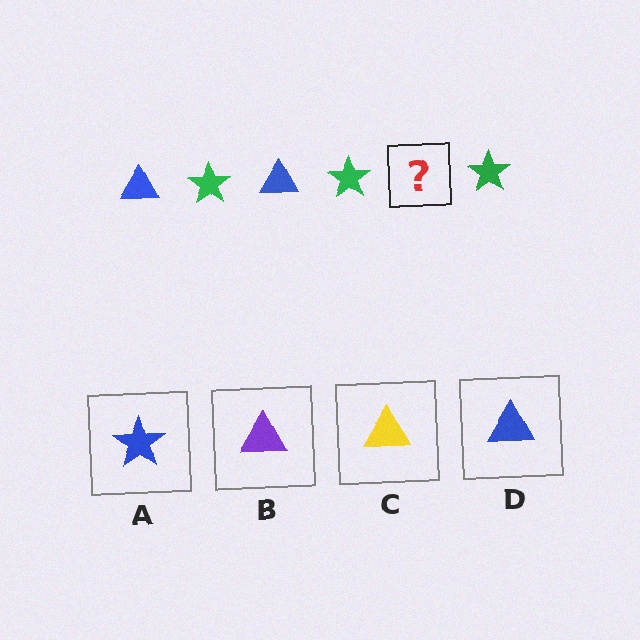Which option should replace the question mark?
Option D.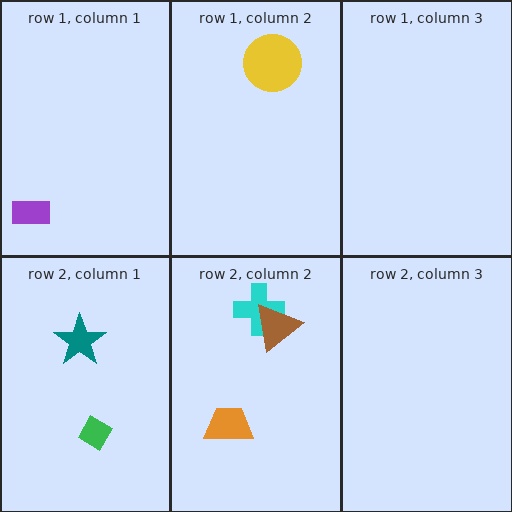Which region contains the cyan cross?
The row 2, column 2 region.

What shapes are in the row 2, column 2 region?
The cyan cross, the orange trapezoid, the brown triangle.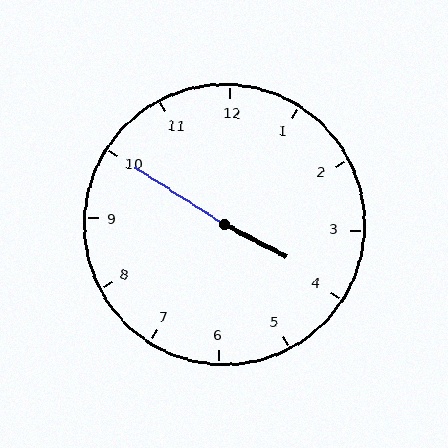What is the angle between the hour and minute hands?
Approximately 175 degrees.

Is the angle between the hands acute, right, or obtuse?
It is obtuse.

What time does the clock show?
3:50.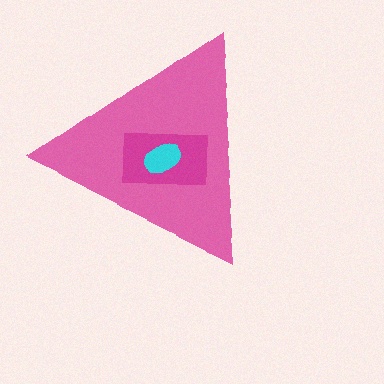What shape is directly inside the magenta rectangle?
The cyan ellipse.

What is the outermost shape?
The pink triangle.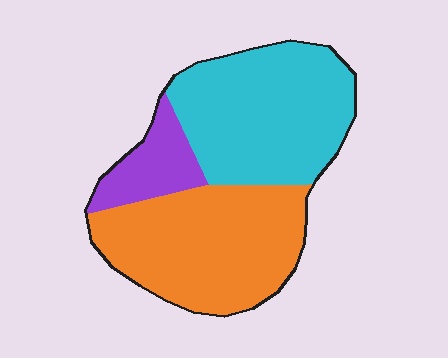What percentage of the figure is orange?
Orange covers 44% of the figure.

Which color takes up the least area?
Purple, at roughly 15%.